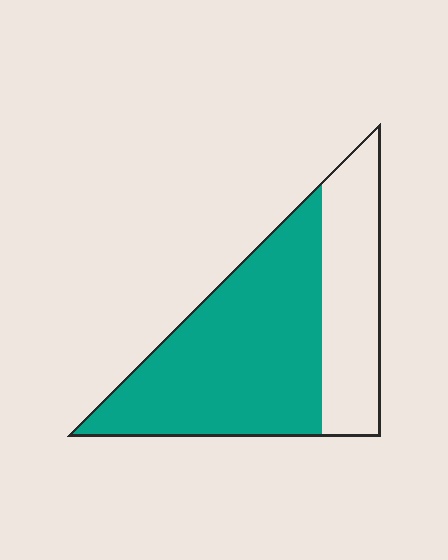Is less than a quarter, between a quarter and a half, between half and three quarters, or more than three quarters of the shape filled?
Between half and three quarters.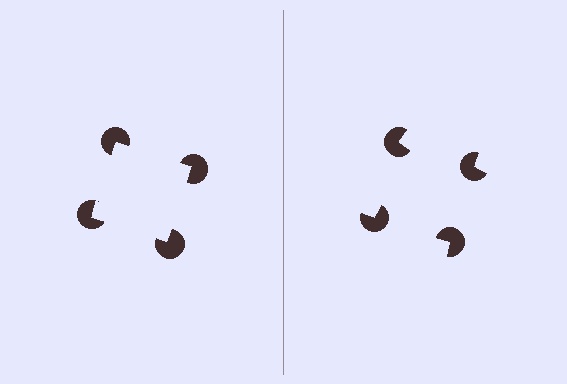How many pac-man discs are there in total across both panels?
8 — 4 on each side.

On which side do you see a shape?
An illusory square appears on the left side. On the right side the wedge cuts are rotated, so no coherent shape forms.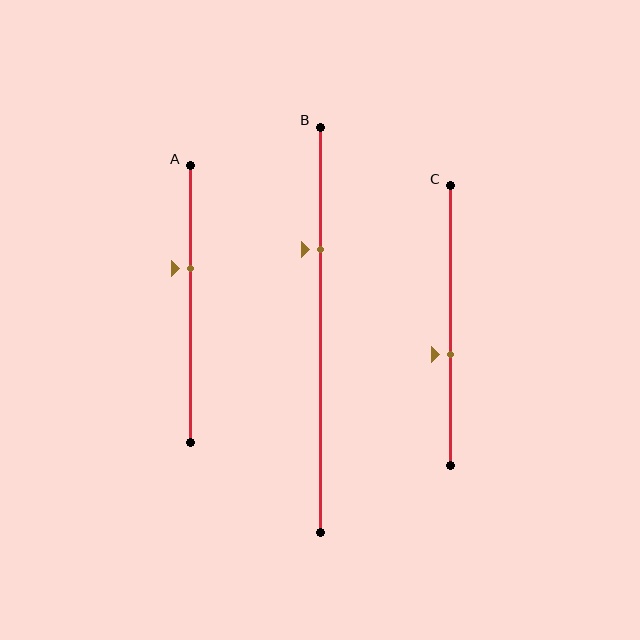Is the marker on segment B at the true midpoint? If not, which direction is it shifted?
No, the marker on segment B is shifted upward by about 20% of the segment length.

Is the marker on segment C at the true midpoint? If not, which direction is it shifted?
No, the marker on segment C is shifted downward by about 10% of the segment length.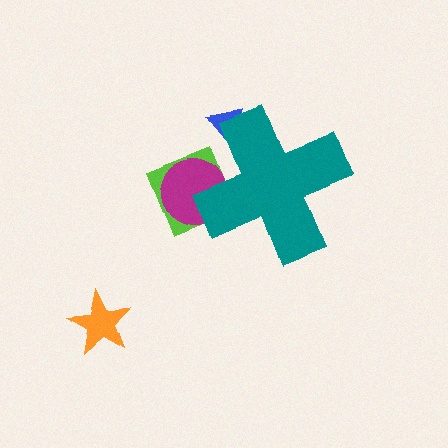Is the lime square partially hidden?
Yes, the lime square is partially hidden behind the teal cross.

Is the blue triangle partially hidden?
Yes, the blue triangle is partially hidden behind the teal cross.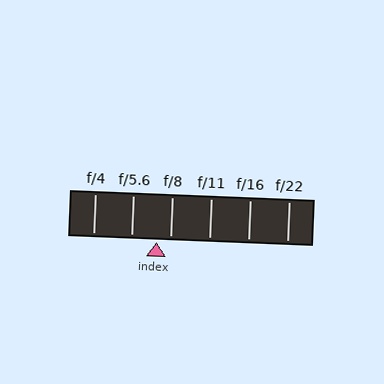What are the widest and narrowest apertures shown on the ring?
The widest aperture shown is f/4 and the narrowest is f/22.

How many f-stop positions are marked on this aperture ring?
There are 6 f-stop positions marked.